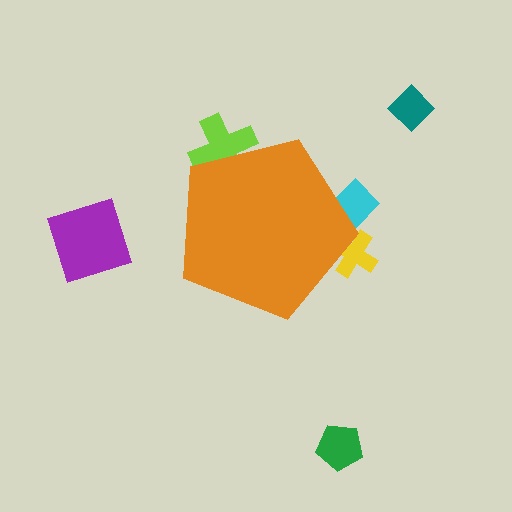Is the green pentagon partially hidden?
No, the green pentagon is fully visible.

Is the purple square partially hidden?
No, the purple square is fully visible.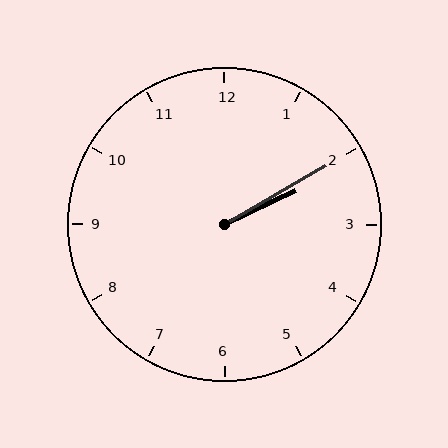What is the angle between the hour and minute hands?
Approximately 5 degrees.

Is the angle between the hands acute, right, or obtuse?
It is acute.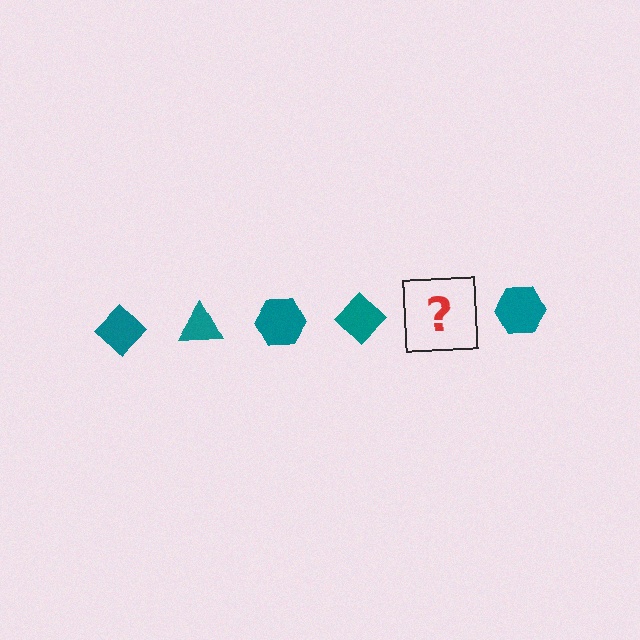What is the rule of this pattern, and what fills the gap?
The rule is that the pattern cycles through diamond, triangle, hexagon shapes in teal. The gap should be filled with a teal triangle.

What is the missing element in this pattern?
The missing element is a teal triangle.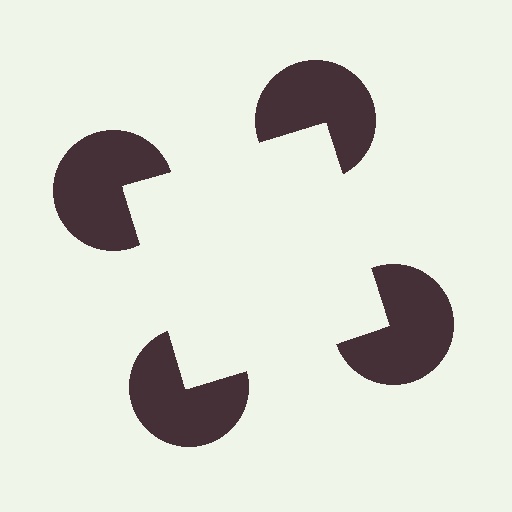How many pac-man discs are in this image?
There are 4 — one at each vertex of the illusory square.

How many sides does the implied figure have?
4 sides.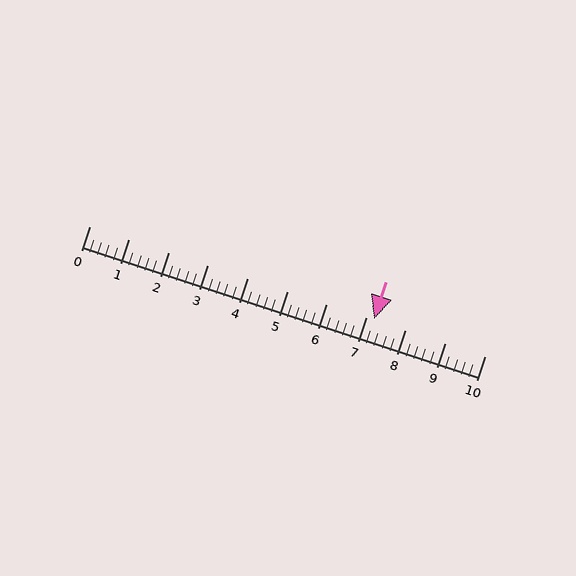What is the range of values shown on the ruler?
The ruler shows values from 0 to 10.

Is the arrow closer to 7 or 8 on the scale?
The arrow is closer to 7.